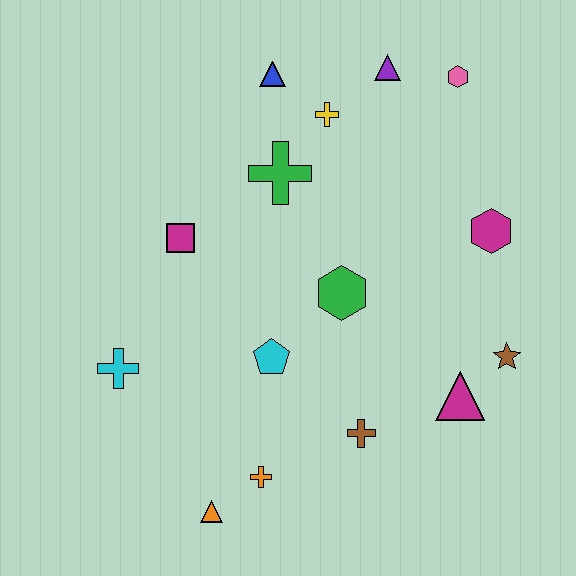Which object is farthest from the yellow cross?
The orange triangle is farthest from the yellow cross.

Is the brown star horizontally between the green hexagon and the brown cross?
No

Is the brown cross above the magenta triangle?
No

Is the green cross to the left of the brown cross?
Yes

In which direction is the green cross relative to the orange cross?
The green cross is above the orange cross.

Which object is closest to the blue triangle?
The yellow cross is closest to the blue triangle.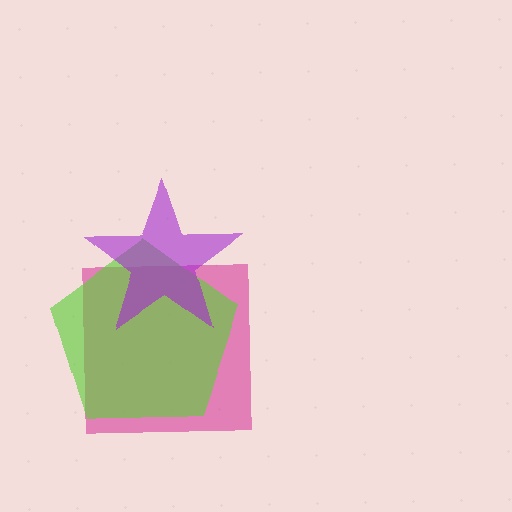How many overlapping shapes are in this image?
There are 3 overlapping shapes in the image.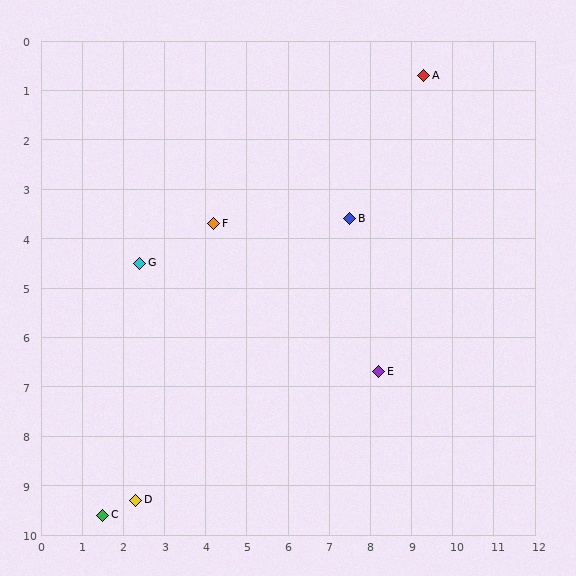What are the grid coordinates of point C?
Point C is at approximately (1.5, 9.6).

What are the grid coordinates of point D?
Point D is at approximately (2.3, 9.3).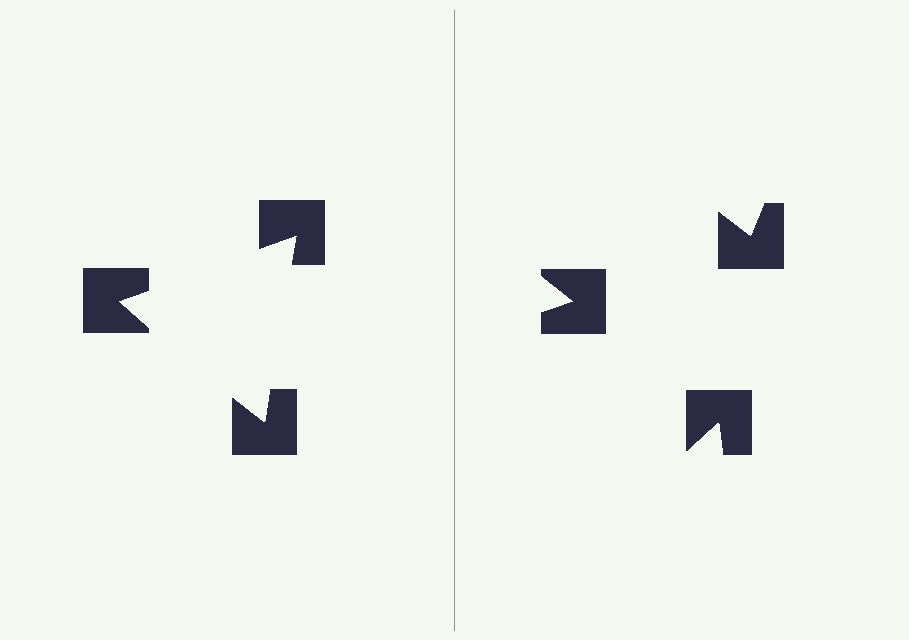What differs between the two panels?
The notched squares are positioned identically on both sides; only the wedge orientations differ. On the left they align to a triangle; on the right they are misaligned.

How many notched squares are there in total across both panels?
6 — 3 on each side.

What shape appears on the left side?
An illusory triangle.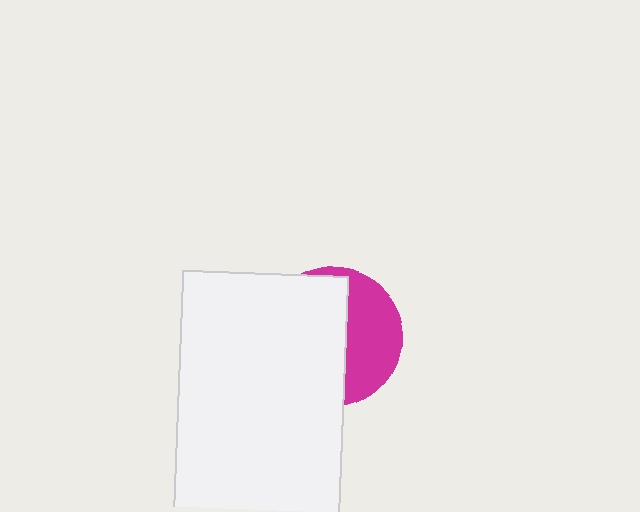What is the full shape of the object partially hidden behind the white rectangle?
The partially hidden object is a magenta circle.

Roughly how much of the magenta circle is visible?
A small part of it is visible (roughly 40%).